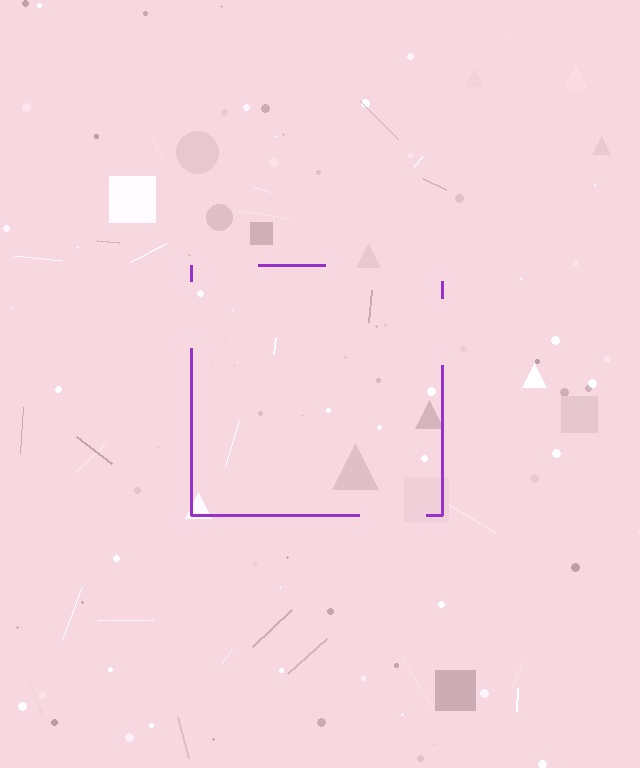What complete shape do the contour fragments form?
The contour fragments form a square.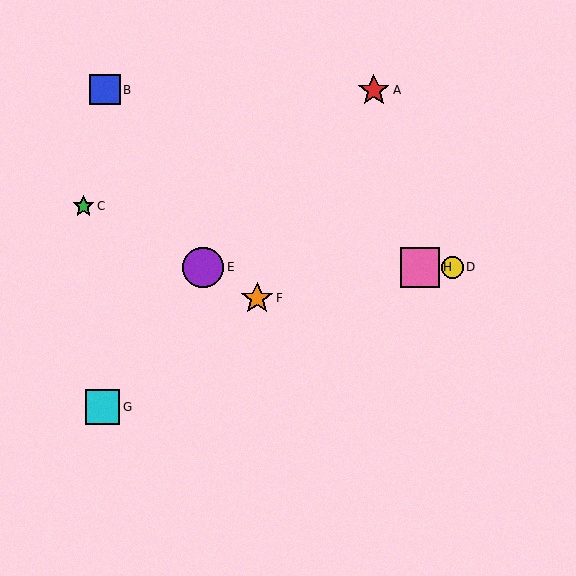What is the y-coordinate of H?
Object H is at y≈267.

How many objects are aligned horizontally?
3 objects (D, E, H) are aligned horizontally.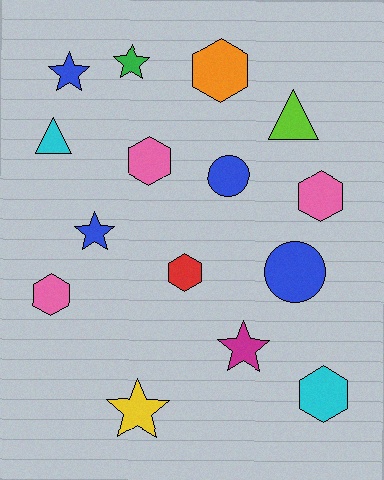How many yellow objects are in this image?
There is 1 yellow object.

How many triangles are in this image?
There are 2 triangles.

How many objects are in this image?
There are 15 objects.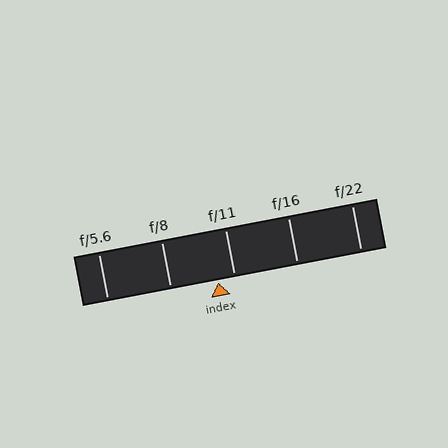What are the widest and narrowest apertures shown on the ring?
The widest aperture shown is f/5.6 and the narrowest is f/22.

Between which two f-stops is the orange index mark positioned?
The index mark is between f/8 and f/11.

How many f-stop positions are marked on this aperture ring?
There are 5 f-stop positions marked.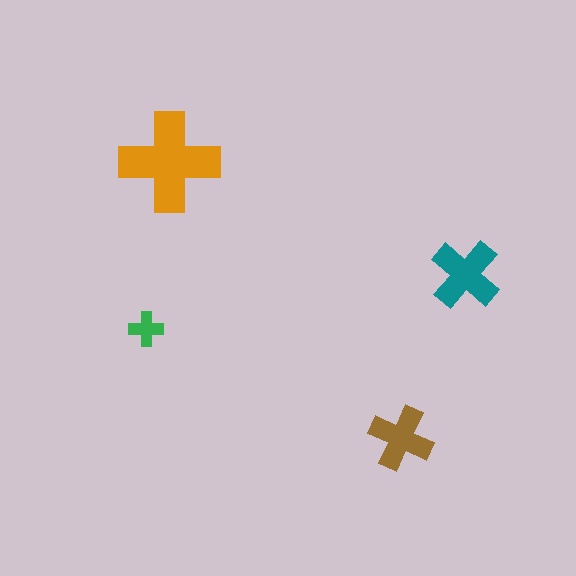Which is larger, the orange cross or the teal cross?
The orange one.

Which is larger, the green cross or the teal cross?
The teal one.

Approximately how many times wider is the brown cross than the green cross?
About 2 times wider.